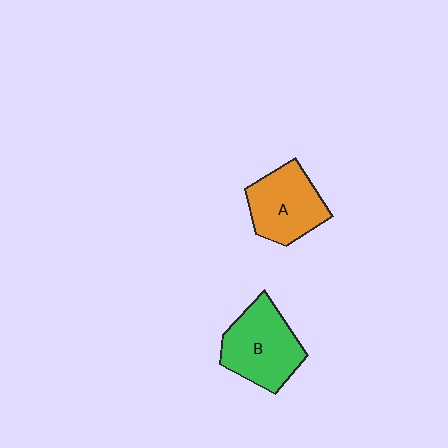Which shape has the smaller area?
Shape A (orange).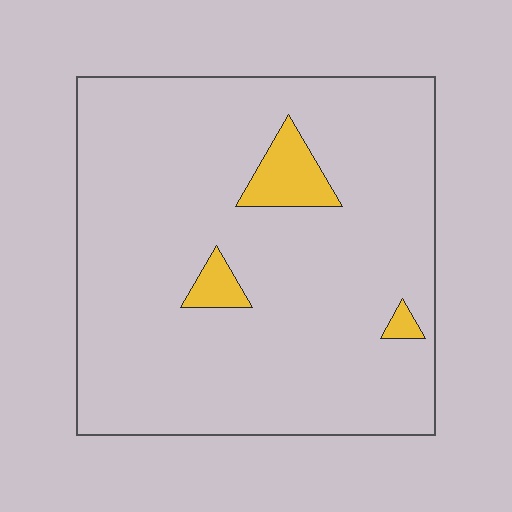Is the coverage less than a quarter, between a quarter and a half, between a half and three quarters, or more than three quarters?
Less than a quarter.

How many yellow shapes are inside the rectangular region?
3.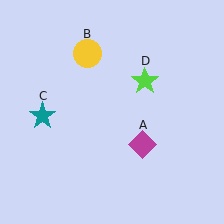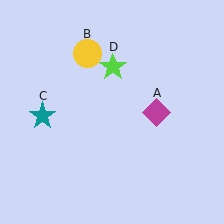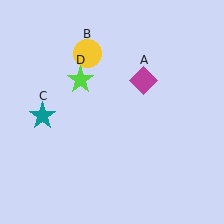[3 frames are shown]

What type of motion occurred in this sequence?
The magenta diamond (object A), lime star (object D) rotated counterclockwise around the center of the scene.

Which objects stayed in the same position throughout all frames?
Yellow circle (object B) and teal star (object C) remained stationary.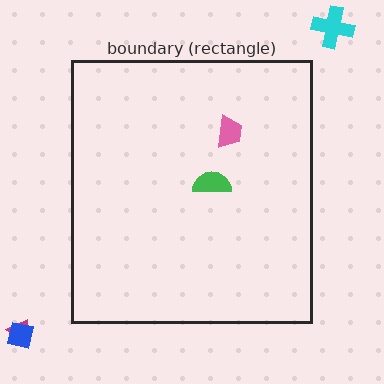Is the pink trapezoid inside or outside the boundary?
Inside.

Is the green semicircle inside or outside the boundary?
Inside.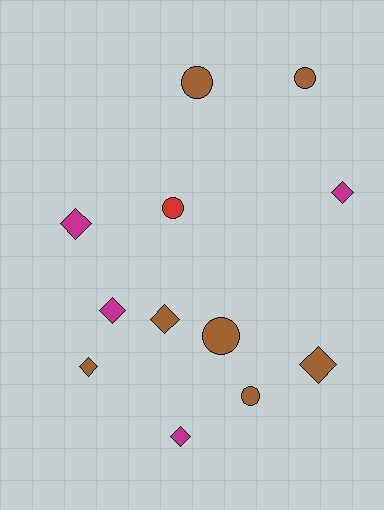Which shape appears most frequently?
Diamond, with 7 objects.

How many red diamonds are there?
There are no red diamonds.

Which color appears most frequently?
Brown, with 7 objects.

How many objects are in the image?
There are 12 objects.